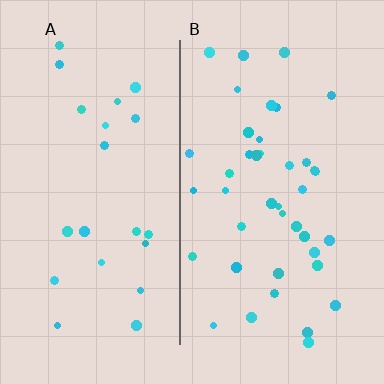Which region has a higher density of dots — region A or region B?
B (the right).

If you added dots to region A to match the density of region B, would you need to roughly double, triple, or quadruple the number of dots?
Approximately double.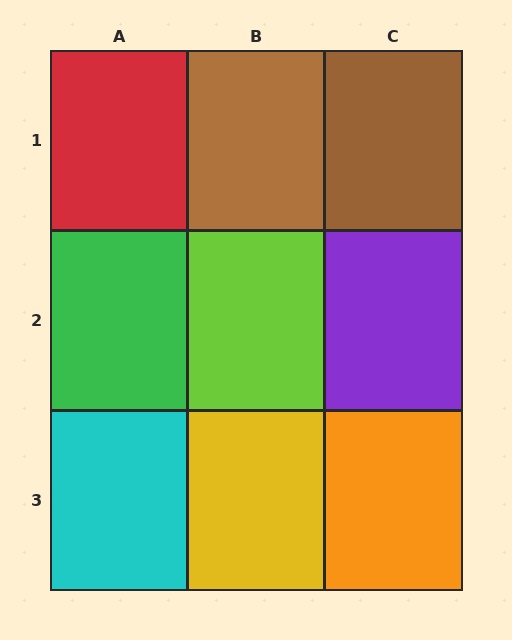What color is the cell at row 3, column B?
Yellow.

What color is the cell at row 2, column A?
Green.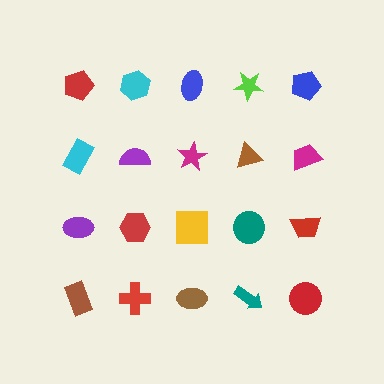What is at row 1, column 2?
A cyan hexagon.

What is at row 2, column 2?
A purple semicircle.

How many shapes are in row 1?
5 shapes.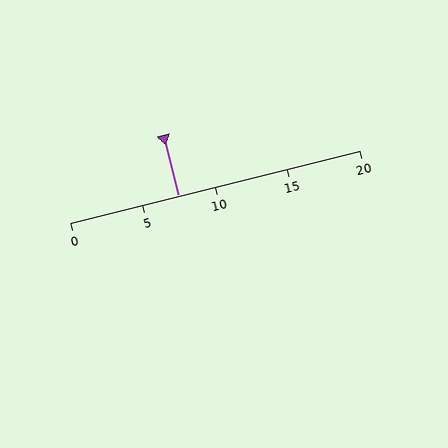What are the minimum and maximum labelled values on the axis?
The axis runs from 0 to 20.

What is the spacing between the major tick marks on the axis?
The major ticks are spaced 5 apart.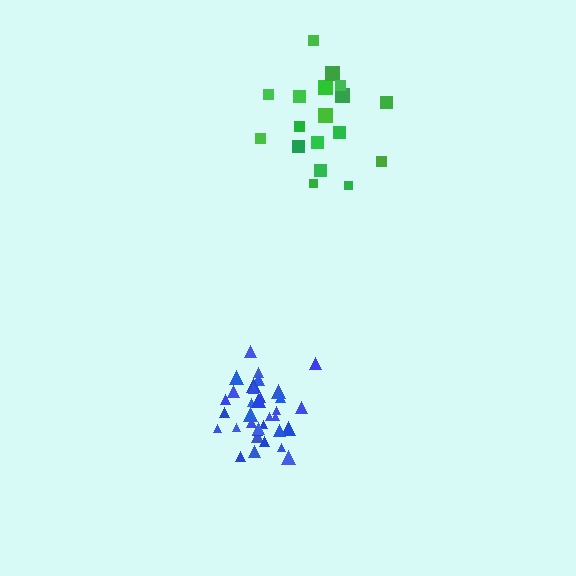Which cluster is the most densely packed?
Blue.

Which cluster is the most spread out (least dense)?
Green.